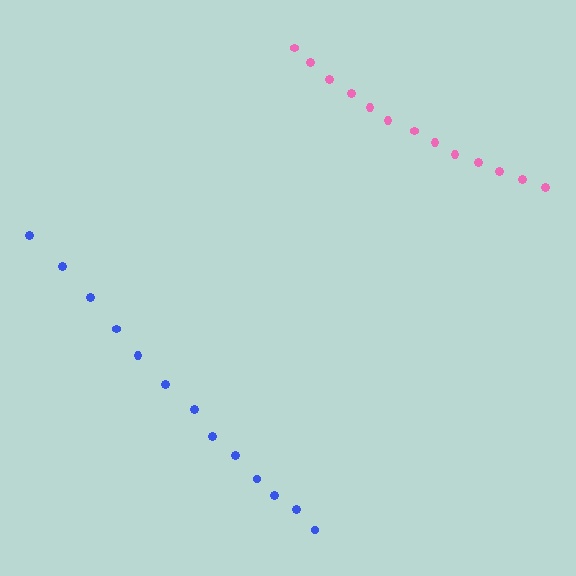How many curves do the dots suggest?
There are 2 distinct paths.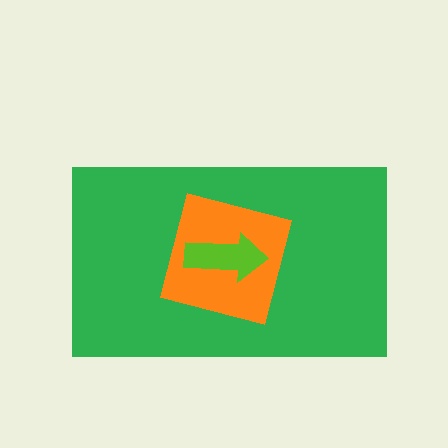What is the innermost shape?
The lime arrow.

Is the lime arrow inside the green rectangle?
Yes.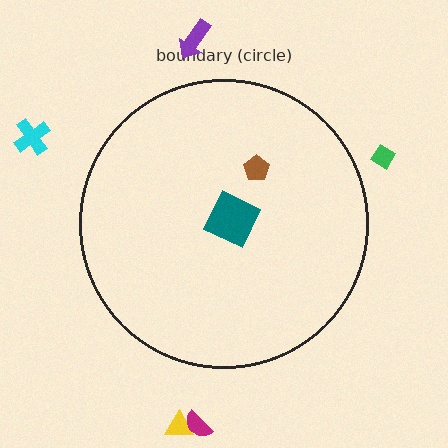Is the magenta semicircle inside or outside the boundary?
Outside.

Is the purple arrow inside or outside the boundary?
Outside.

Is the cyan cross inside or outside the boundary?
Outside.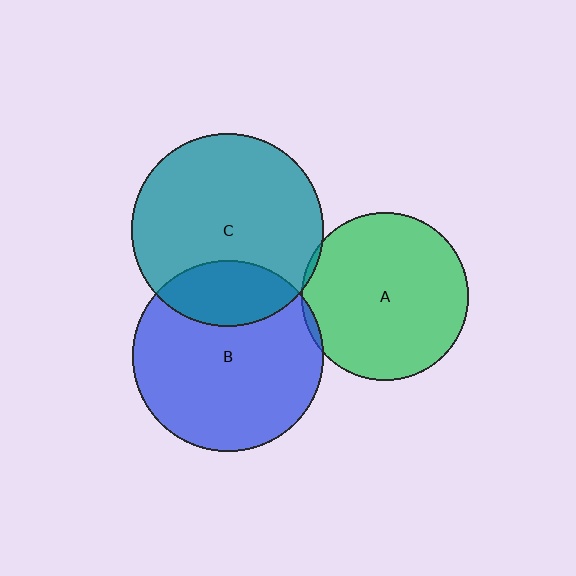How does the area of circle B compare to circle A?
Approximately 1.3 times.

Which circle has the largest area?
Circle C (teal).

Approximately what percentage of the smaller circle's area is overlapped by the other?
Approximately 25%.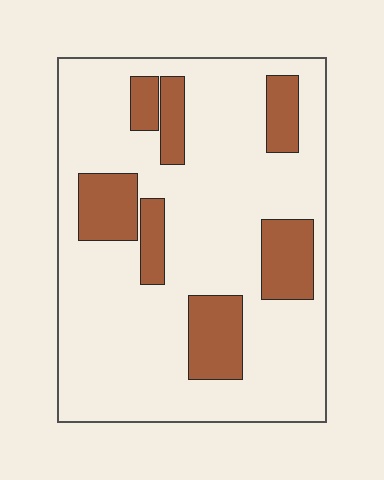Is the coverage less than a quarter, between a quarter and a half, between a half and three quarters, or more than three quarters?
Less than a quarter.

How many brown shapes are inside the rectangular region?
7.